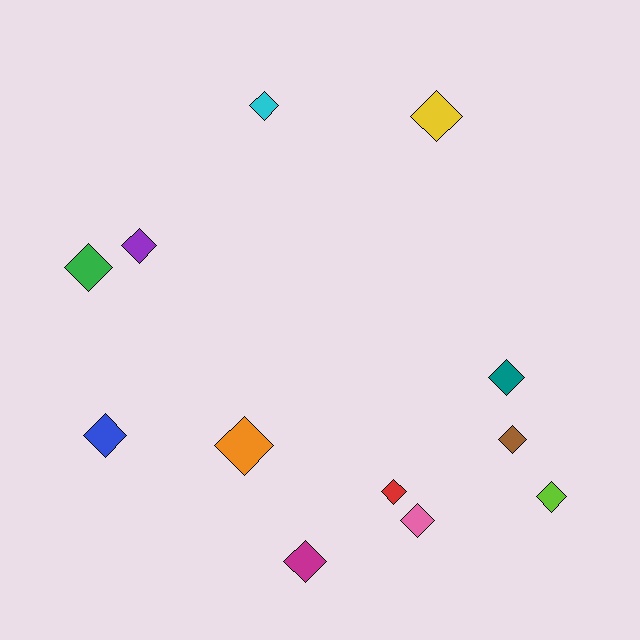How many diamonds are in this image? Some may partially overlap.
There are 12 diamonds.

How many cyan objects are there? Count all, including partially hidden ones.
There is 1 cyan object.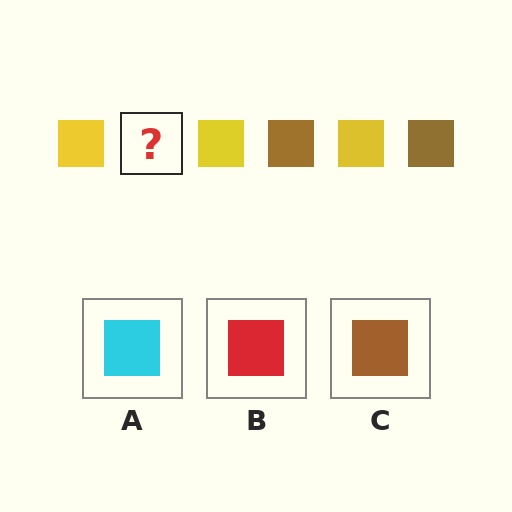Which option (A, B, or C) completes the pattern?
C.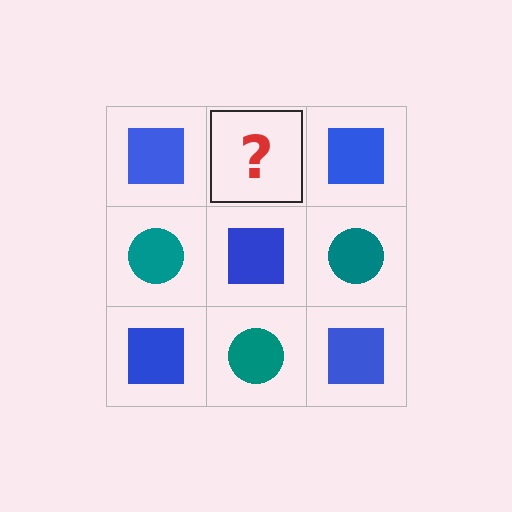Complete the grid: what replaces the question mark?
The question mark should be replaced with a teal circle.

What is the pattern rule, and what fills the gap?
The rule is that it alternates blue square and teal circle in a checkerboard pattern. The gap should be filled with a teal circle.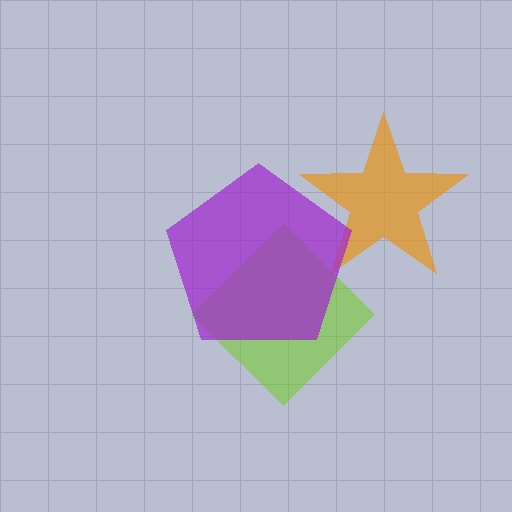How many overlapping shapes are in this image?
There are 3 overlapping shapes in the image.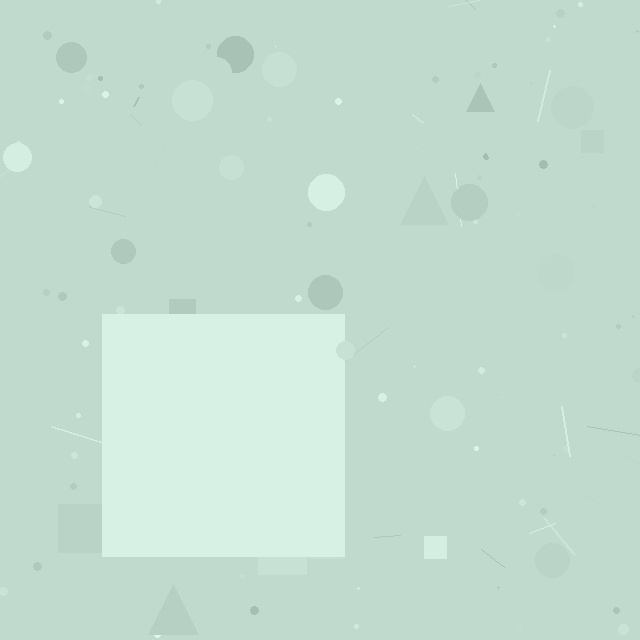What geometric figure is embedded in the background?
A square is embedded in the background.